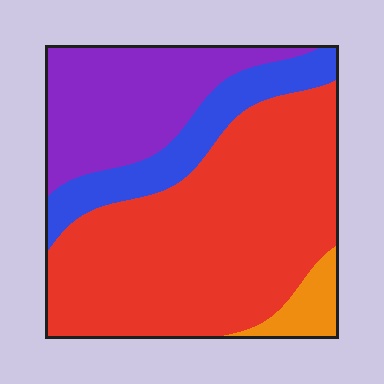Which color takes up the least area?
Orange, at roughly 5%.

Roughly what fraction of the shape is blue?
Blue covers about 15% of the shape.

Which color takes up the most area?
Red, at roughly 55%.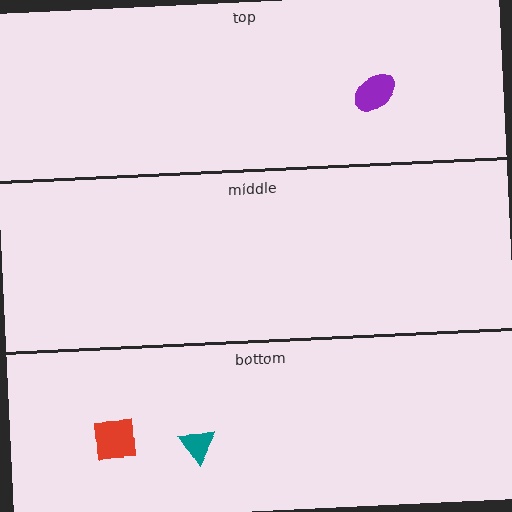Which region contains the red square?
The bottom region.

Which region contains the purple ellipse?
The top region.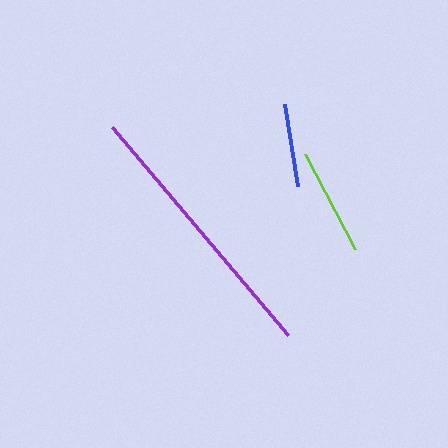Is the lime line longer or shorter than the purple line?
The purple line is longer than the lime line.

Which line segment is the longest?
The purple line is the longest at approximately 272 pixels.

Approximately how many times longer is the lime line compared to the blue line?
The lime line is approximately 1.3 times the length of the blue line.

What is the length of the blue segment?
The blue segment is approximately 82 pixels long.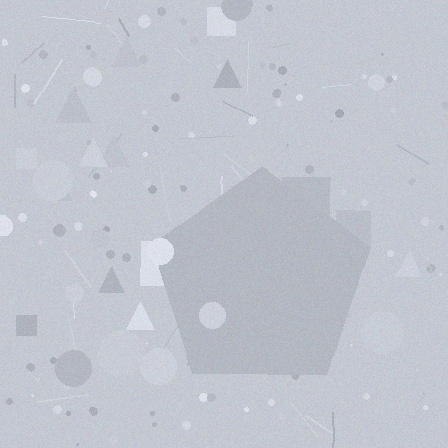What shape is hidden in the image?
A pentagon is hidden in the image.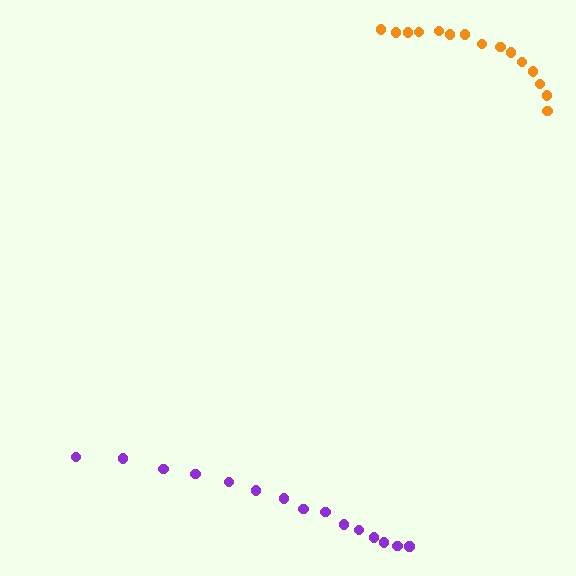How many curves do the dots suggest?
There are 2 distinct paths.